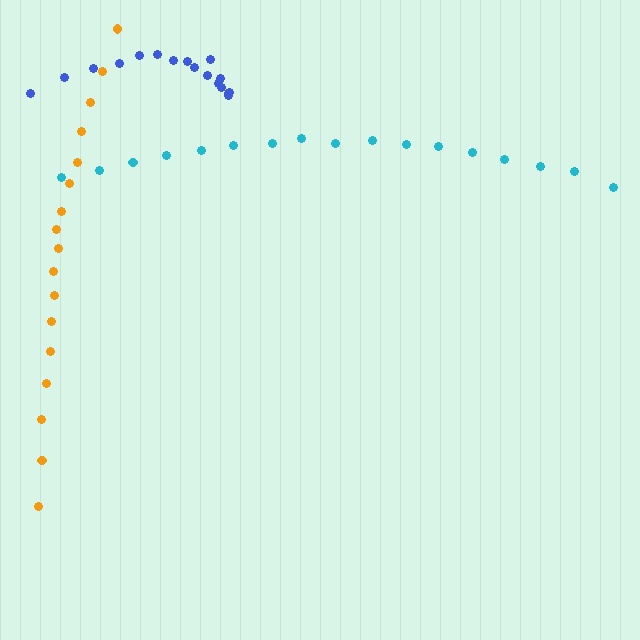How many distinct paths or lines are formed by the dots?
There are 3 distinct paths.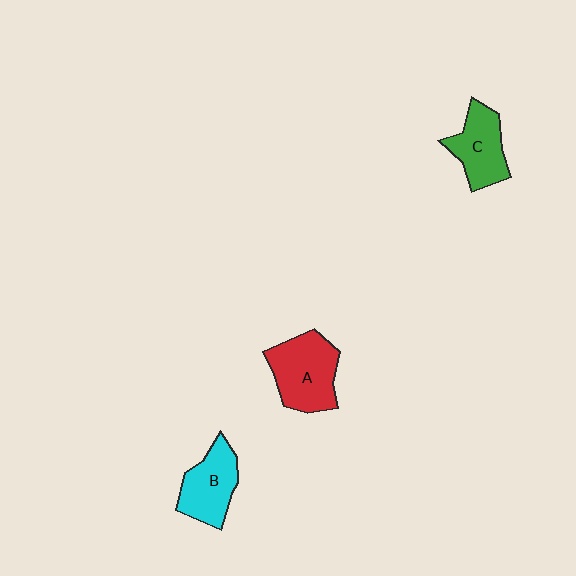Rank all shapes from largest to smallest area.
From largest to smallest: A (red), B (cyan), C (green).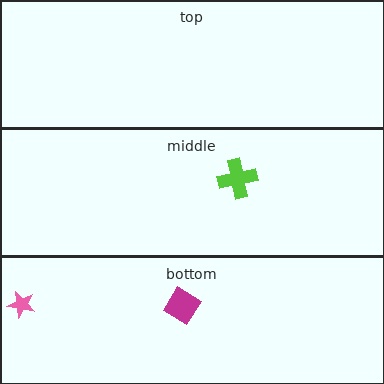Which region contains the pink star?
The bottom region.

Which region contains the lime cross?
The middle region.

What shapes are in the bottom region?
The pink star, the magenta diamond.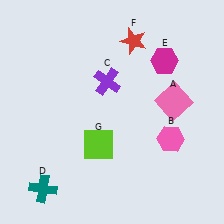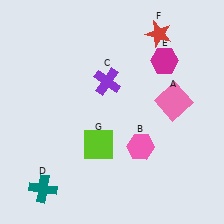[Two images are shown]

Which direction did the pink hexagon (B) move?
The pink hexagon (B) moved left.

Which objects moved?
The objects that moved are: the pink hexagon (B), the red star (F).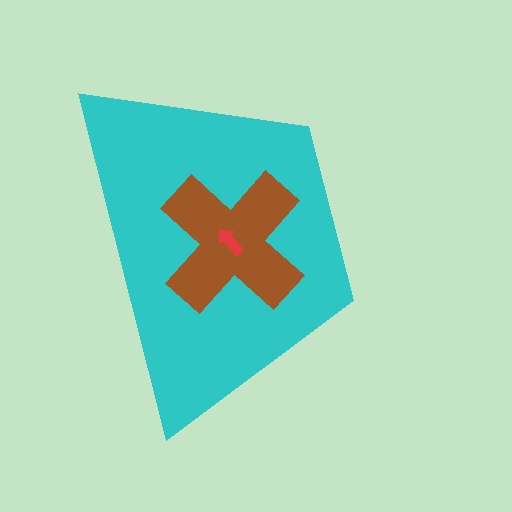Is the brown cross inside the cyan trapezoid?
Yes.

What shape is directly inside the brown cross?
The red arrow.